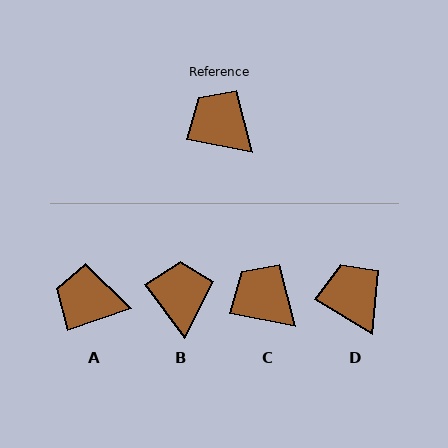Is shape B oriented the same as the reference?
No, it is off by about 42 degrees.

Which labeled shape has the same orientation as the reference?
C.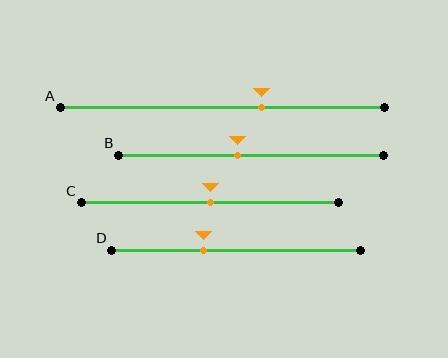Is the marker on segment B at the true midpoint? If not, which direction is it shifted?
No, the marker on segment B is shifted to the left by about 5% of the segment length.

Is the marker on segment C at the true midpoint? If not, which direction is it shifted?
Yes, the marker on segment C is at the true midpoint.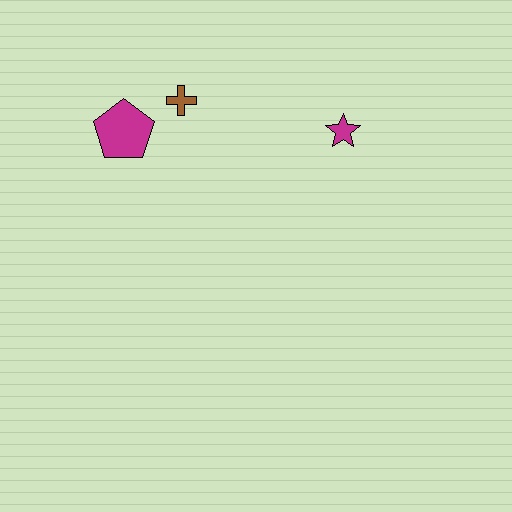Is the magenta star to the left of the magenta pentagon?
No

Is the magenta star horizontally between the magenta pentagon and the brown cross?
No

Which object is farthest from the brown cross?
The magenta star is farthest from the brown cross.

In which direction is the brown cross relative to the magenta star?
The brown cross is to the left of the magenta star.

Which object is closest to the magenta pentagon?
The brown cross is closest to the magenta pentagon.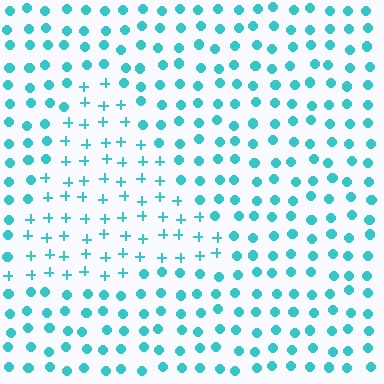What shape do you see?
I see a triangle.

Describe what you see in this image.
The image is filled with small cyan elements arranged in a uniform grid. A triangle-shaped region contains plus signs, while the surrounding area contains circles. The boundary is defined purely by the change in element shape.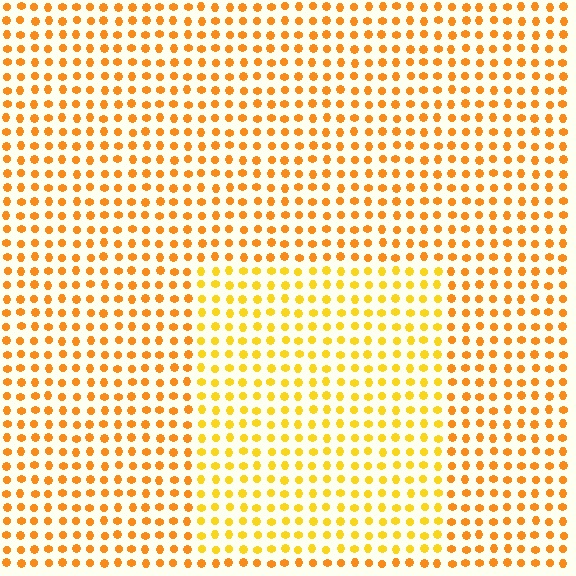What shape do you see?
I see a rectangle.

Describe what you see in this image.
The image is filled with small orange elements in a uniform arrangement. A rectangle-shaped region is visible where the elements are tinted to a slightly different hue, forming a subtle color boundary.